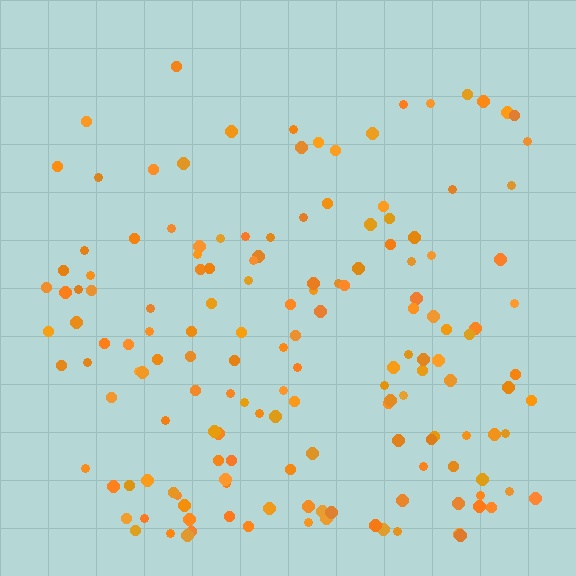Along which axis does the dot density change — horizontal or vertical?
Vertical.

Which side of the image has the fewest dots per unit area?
The top.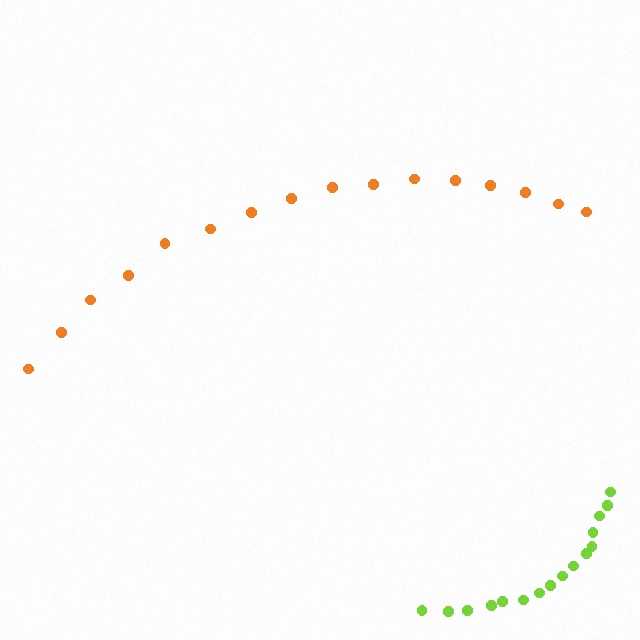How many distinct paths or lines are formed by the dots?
There are 2 distinct paths.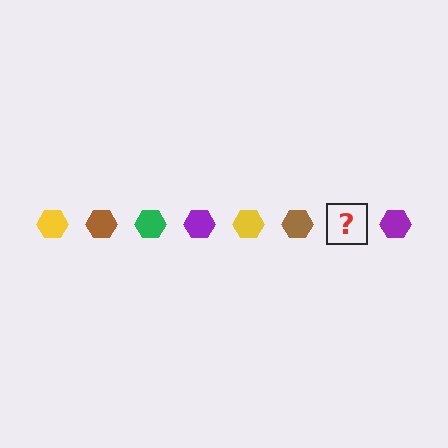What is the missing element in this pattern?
The missing element is a green hexagon.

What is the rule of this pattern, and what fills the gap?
The rule is that the pattern cycles through yellow, brown, green, purple hexagons. The gap should be filled with a green hexagon.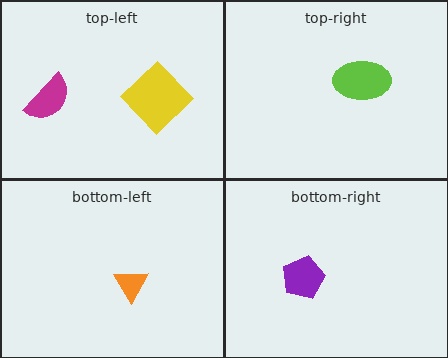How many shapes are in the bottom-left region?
1.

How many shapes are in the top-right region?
1.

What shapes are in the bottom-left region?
The orange triangle.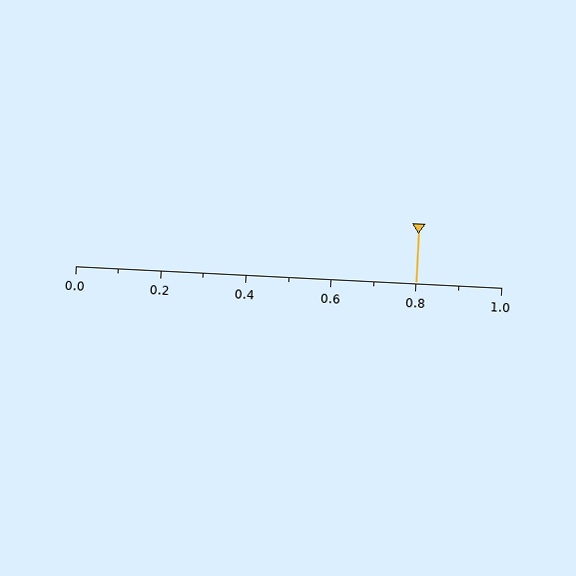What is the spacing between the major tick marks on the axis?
The major ticks are spaced 0.2 apart.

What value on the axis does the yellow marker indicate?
The marker indicates approximately 0.8.